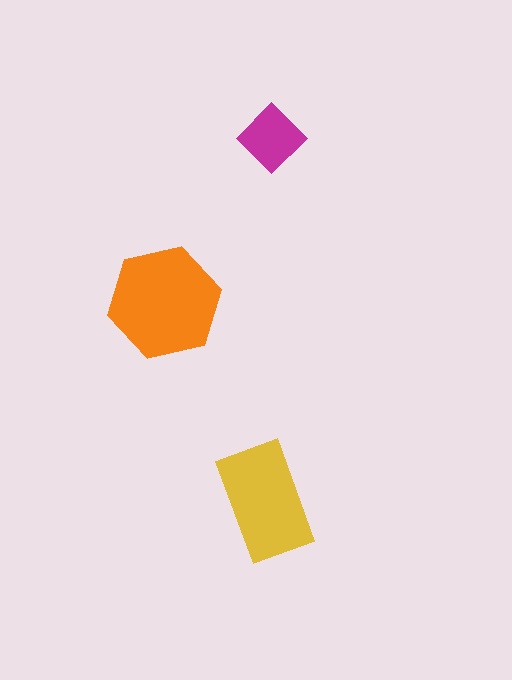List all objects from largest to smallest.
The orange hexagon, the yellow rectangle, the magenta diamond.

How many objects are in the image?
There are 3 objects in the image.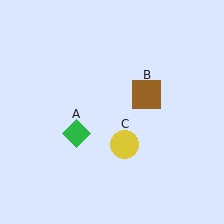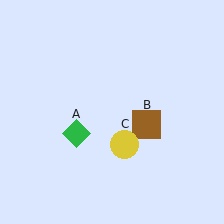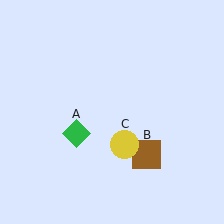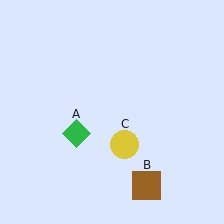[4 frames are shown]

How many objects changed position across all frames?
1 object changed position: brown square (object B).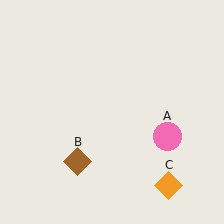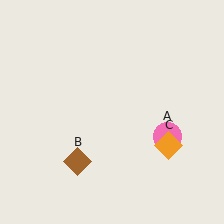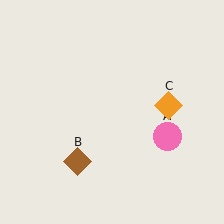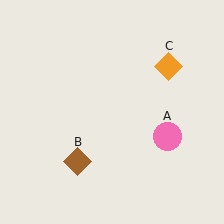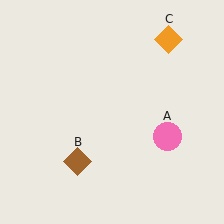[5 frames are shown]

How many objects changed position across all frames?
1 object changed position: orange diamond (object C).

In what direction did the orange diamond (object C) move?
The orange diamond (object C) moved up.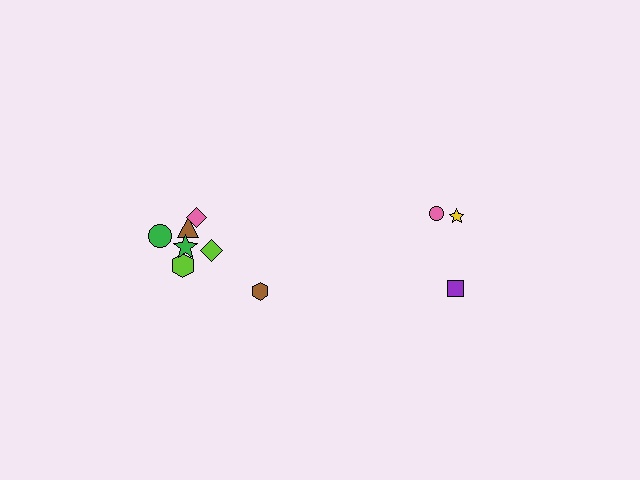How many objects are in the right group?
There are 3 objects.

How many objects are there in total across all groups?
There are 10 objects.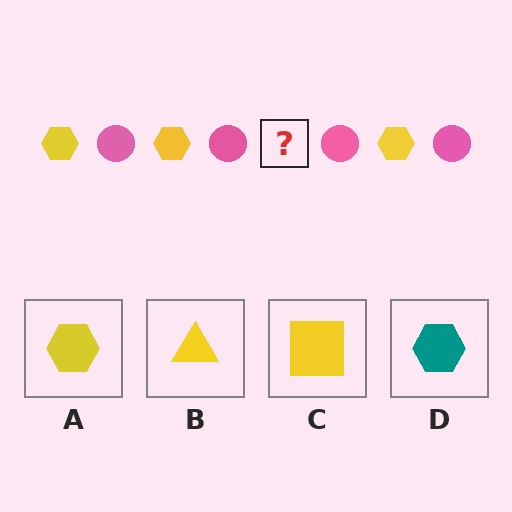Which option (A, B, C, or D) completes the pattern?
A.